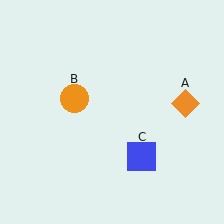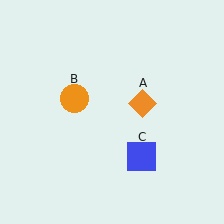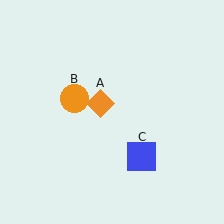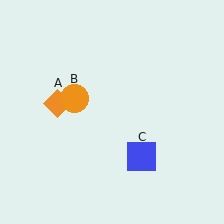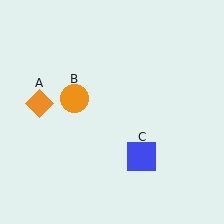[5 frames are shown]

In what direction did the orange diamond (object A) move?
The orange diamond (object A) moved left.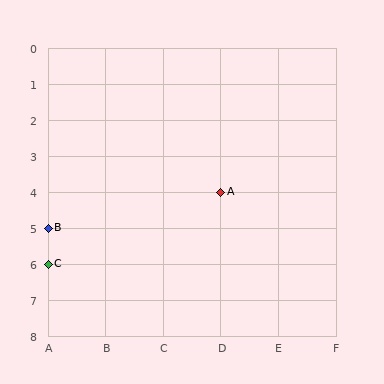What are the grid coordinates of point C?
Point C is at grid coordinates (A, 6).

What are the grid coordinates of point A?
Point A is at grid coordinates (D, 4).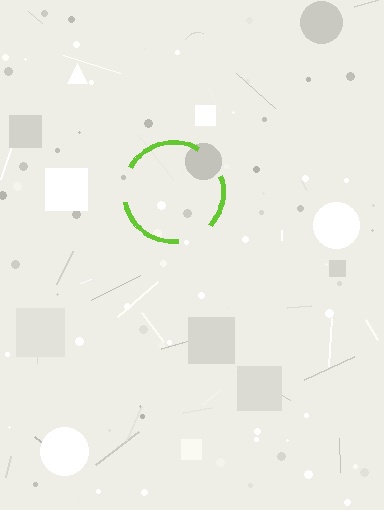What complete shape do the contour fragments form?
The contour fragments form a circle.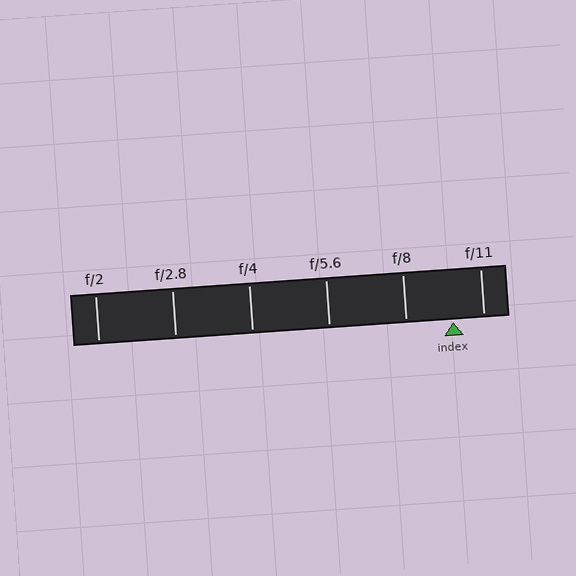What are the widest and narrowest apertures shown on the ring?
The widest aperture shown is f/2 and the narrowest is f/11.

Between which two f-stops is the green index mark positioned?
The index mark is between f/8 and f/11.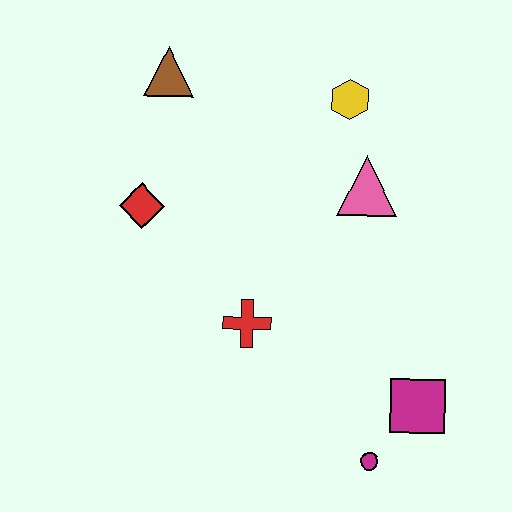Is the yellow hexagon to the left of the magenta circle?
Yes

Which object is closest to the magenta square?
The magenta circle is closest to the magenta square.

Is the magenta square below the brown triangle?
Yes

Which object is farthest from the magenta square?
The brown triangle is farthest from the magenta square.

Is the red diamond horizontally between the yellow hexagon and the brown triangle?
No